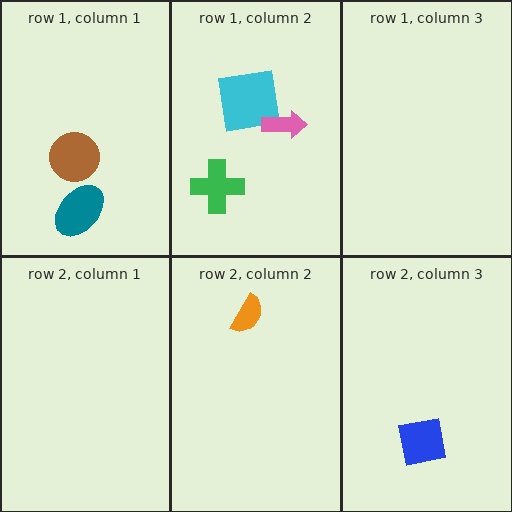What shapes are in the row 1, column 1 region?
The teal ellipse, the brown circle.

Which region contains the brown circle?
The row 1, column 1 region.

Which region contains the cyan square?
The row 1, column 2 region.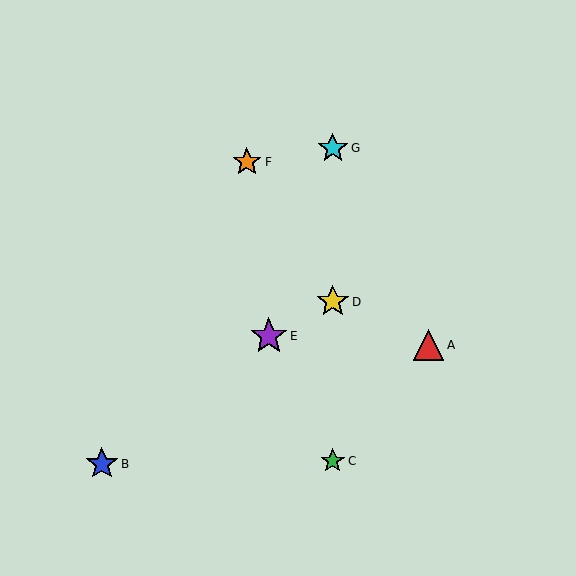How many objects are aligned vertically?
3 objects (C, D, G) are aligned vertically.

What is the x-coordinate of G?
Object G is at x≈333.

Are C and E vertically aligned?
No, C is at x≈333 and E is at x≈269.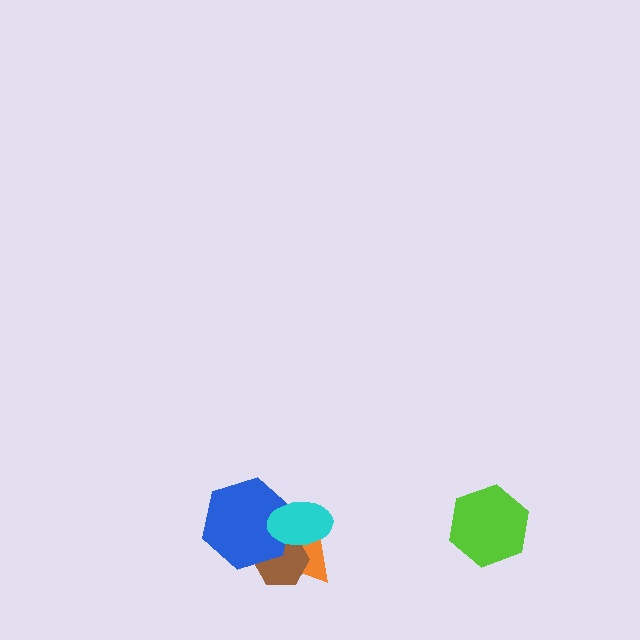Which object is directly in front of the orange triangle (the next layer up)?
The brown hexagon is directly in front of the orange triangle.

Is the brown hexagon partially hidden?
Yes, it is partially covered by another shape.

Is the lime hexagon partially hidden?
No, no other shape covers it.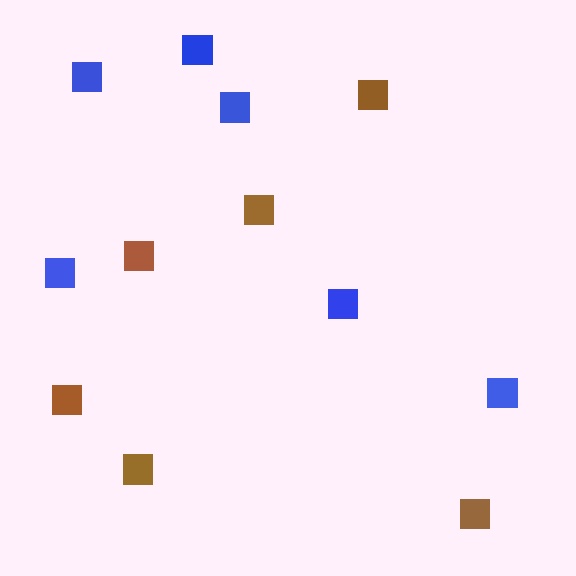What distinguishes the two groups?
There are 2 groups: one group of brown squares (6) and one group of blue squares (6).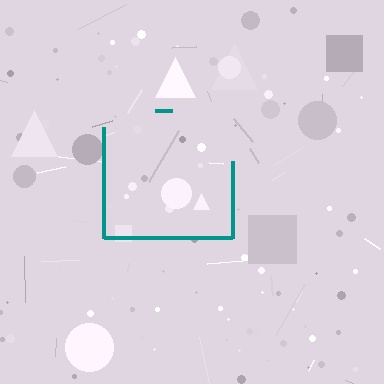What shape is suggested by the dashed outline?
The dashed outline suggests a square.